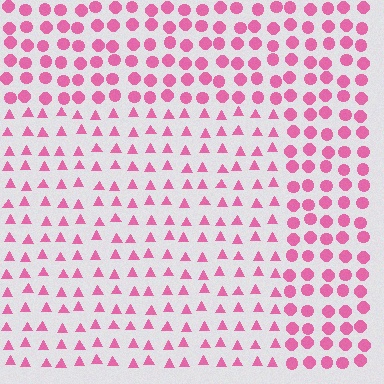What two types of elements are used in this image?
The image uses triangles inside the rectangle region and circles outside it.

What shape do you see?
I see a rectangle.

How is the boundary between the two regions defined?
The boundary is defined by a change in element shape: triangles inside vs. circles outside. All elements share the same color and spacing.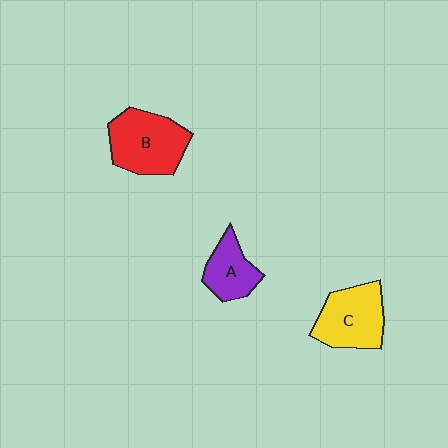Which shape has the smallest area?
Shape A (purple).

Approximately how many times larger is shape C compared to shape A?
Approximately 1.5 times.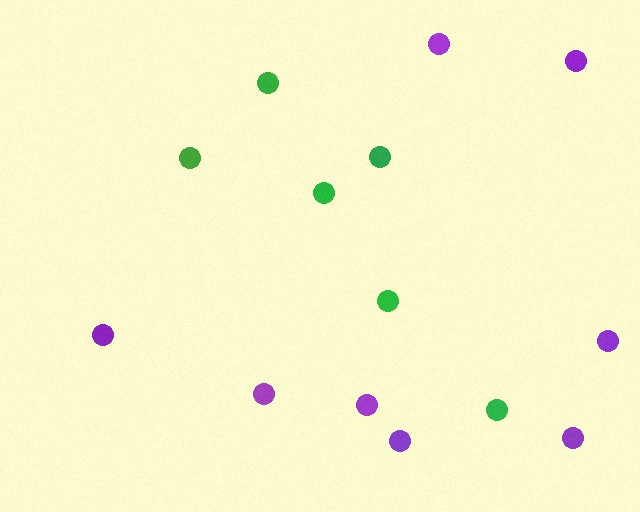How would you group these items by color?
There are 2 groups: one group of purple circles (8) and one group of green circles (6).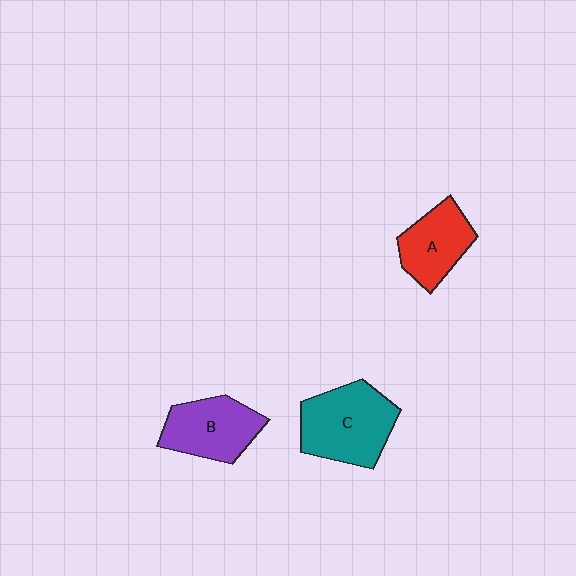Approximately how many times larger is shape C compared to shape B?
Approximately 1.3 times.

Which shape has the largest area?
Shape C (teal).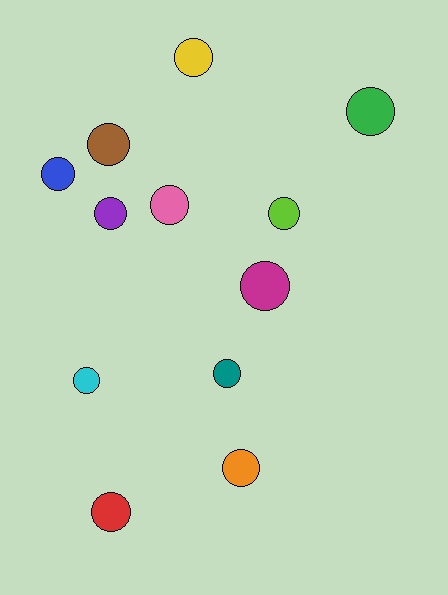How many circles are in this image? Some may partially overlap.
There are 12 circles.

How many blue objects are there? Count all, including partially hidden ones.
There is 1 blue object.